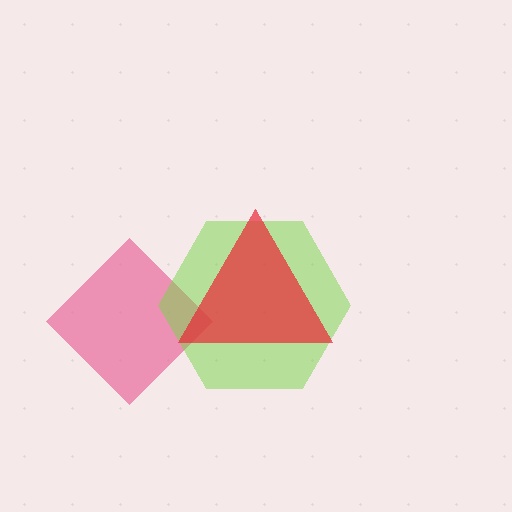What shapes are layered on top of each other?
The layered shapes are: a pink diamond, a lime hexagon, a red triangle.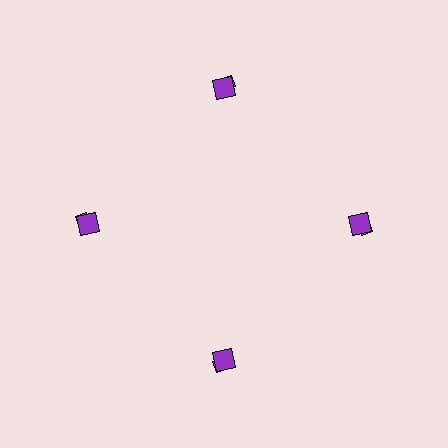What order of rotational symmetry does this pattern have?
This pattern has 4-fold rotational symmetry.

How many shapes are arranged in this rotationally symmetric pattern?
There are 8 shapes, arranged in 4 groups of 2.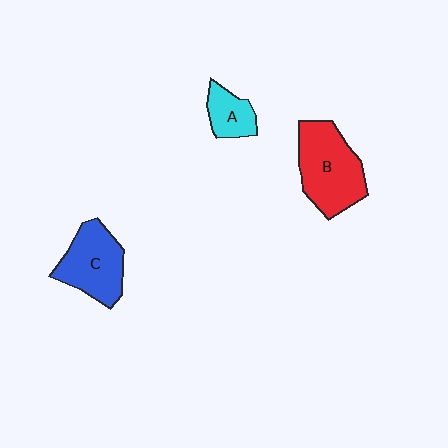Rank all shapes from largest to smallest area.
From largest to smallest: B (red), C (blue), A (cyan).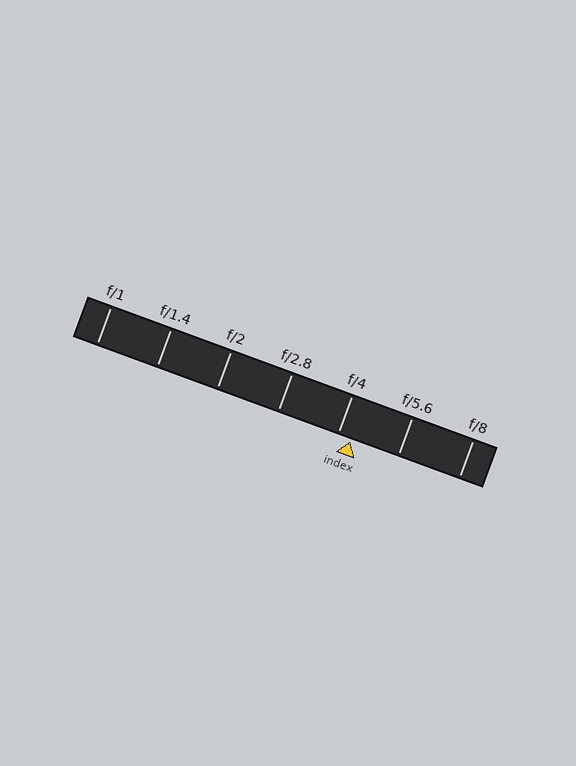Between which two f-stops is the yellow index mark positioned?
The index mark is between f/4 and f/5.6.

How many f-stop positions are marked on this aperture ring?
There are 7 f-stop positions marked.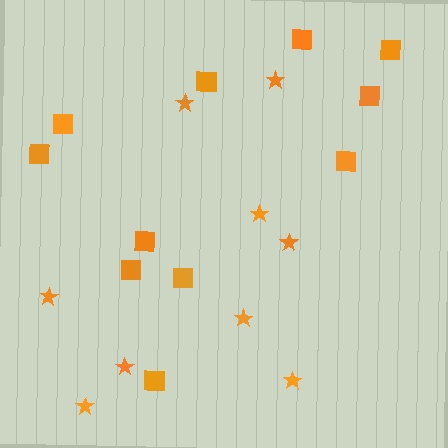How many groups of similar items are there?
There are 2 groups: one group of stars (9) and one group of squares (11).